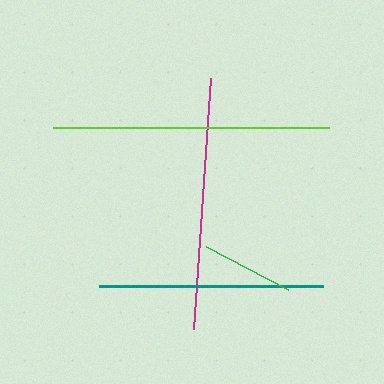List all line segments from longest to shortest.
From longest to shortest: lime, magenta, teal, green.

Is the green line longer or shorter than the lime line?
The lime line is longer than the green line.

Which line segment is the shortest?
The green line is the shortest at approximately 93 pixels.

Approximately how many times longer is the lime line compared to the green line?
The lime line is approximately 3.0 times the length of the green line.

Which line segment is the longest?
The lime line is the longest at approximately 276 pixels.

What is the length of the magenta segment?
The magenta segment is approximately 252 pixels long.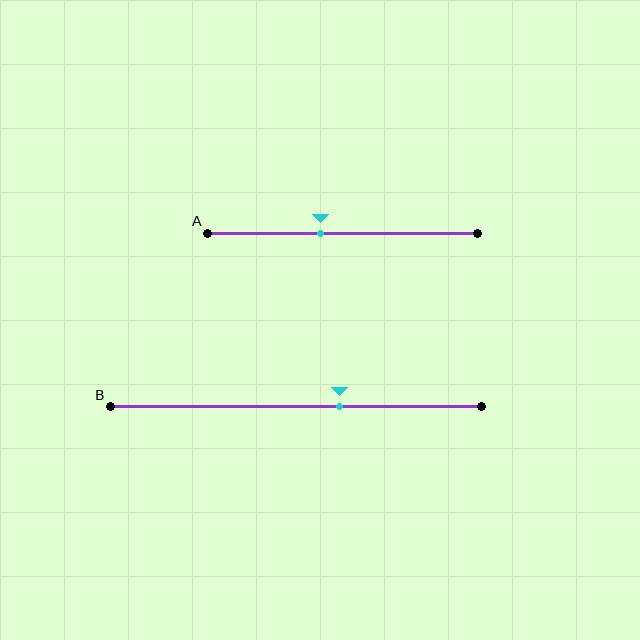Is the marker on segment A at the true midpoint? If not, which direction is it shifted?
No, the marker on segment A is shifted to the left by about 8% of the segment length.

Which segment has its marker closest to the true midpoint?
Segment A has its marker closest to the true midpoint.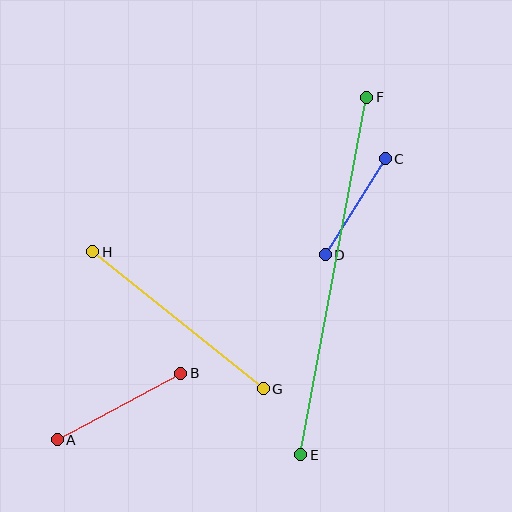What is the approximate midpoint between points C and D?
The midpoint is at approximately (355, 207) pixels.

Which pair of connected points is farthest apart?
Points E and F are farthest apart.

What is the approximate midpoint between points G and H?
The midpoint is at approximately (178, 320) pixels.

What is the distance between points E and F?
The distance is approximately 364 pixels.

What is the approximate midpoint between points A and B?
The midpoint is at approximately (119, 406) pixels.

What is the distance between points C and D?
The distance is approximately 114 pixels.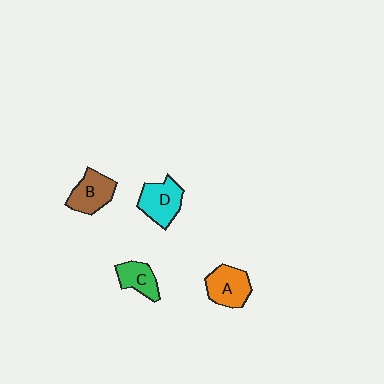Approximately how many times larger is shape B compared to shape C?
Approximately 1.3 times.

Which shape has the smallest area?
Shape C (green).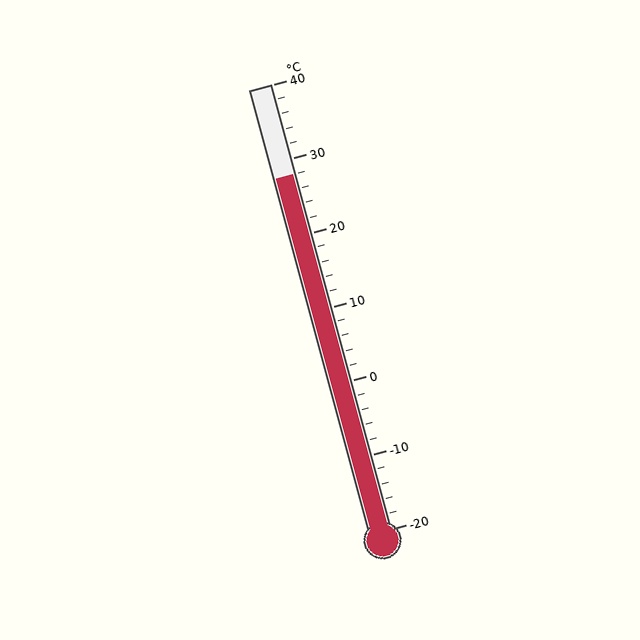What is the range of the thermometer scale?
The thermometer scale ranges from -20°C to 40°C.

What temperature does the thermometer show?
The thermometer shows approximately 28°C.